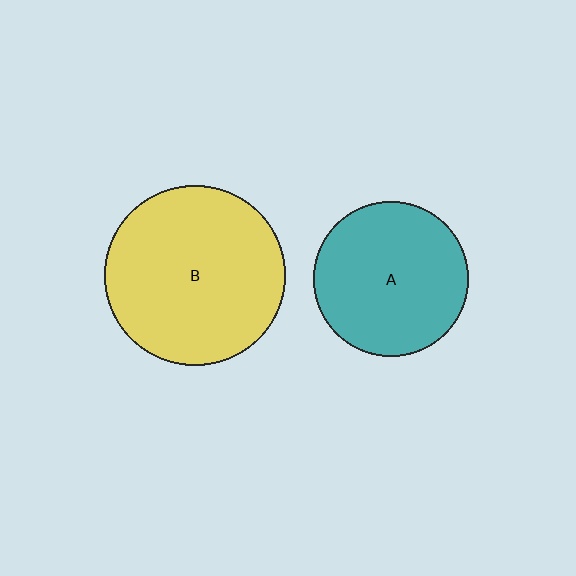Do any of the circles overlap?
No, none of the circles overlap.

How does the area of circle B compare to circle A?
Approximately 1.4 times.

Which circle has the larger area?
Circle B (yellow).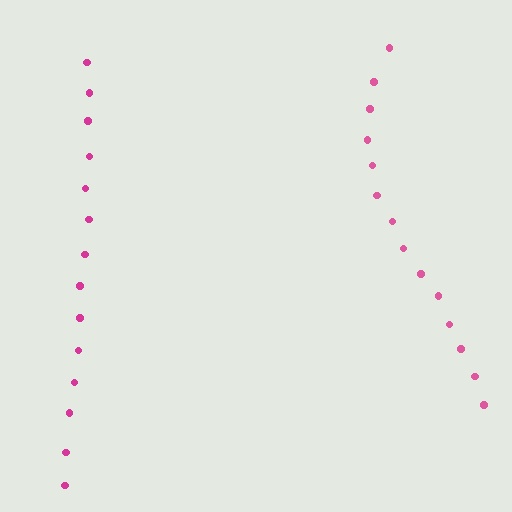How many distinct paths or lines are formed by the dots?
There are 2 distinct paths.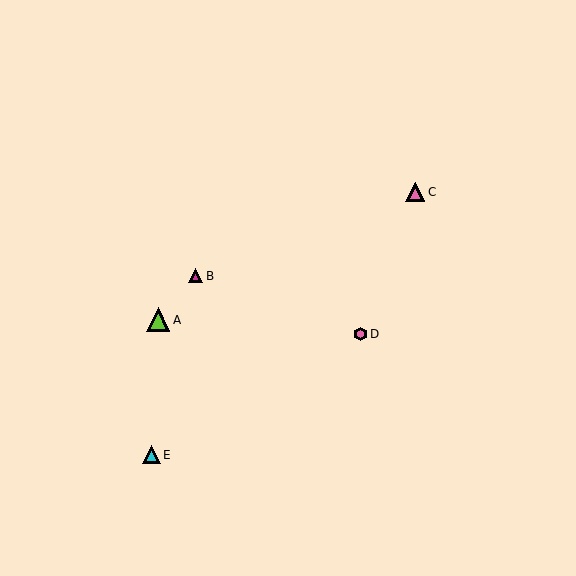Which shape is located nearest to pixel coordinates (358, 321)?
The pink hexagon (labeled D) at (360, 334) is nearest to that location.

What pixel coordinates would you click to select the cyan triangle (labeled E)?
Click at (151, 455) to select the cyan triangle E.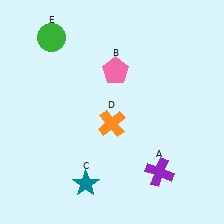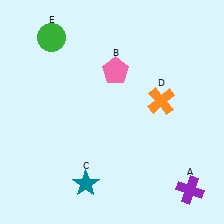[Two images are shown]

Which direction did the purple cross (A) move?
The purple cross (A) moved right.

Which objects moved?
The objects that moved are: the purple cross (A), the orange cross (D).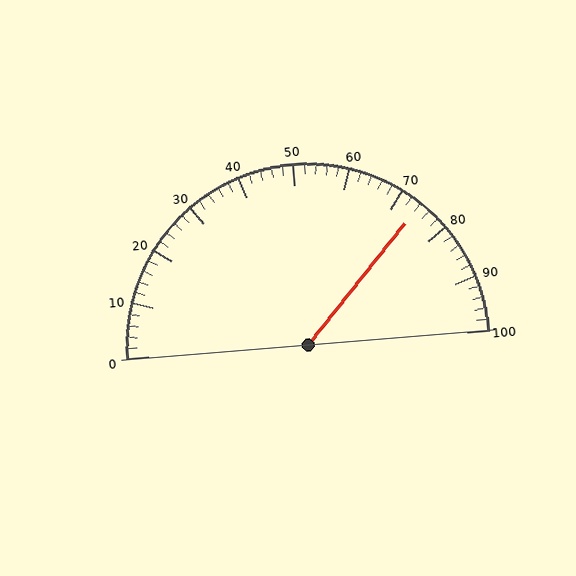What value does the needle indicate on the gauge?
The needle indicates approximately 74.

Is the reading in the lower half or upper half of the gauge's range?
The reading is in the upper half of the range (0 to 100).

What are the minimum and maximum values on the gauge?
The gauge ranges from 0 to 100.